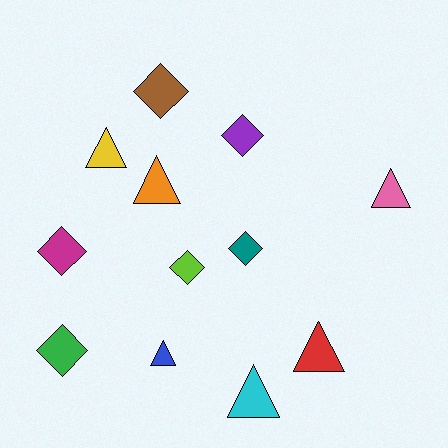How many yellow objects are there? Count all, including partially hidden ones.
There is 1 yellow object.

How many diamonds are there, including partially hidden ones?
There are 6 diamonds.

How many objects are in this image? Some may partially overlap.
There are 12 objects.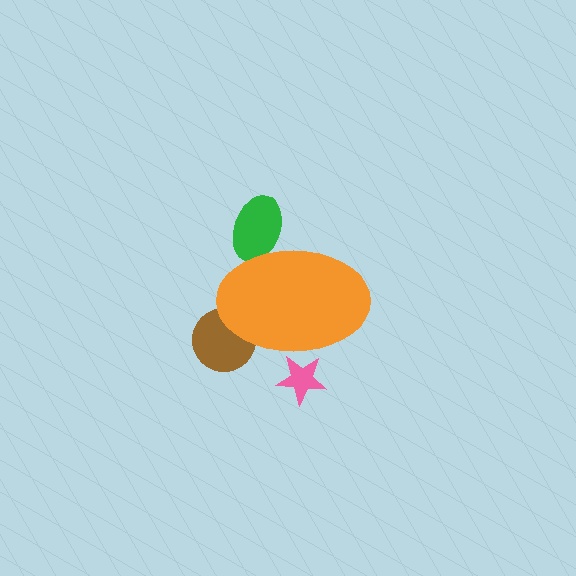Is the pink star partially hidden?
Yes, the pink star is partially hidden behind the orange ellipse.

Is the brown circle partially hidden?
Yes, the brown circle is partially hidden behind the orange ellipse.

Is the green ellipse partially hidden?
Yes, the green ellipse is partially hidden behind the orange ellipse.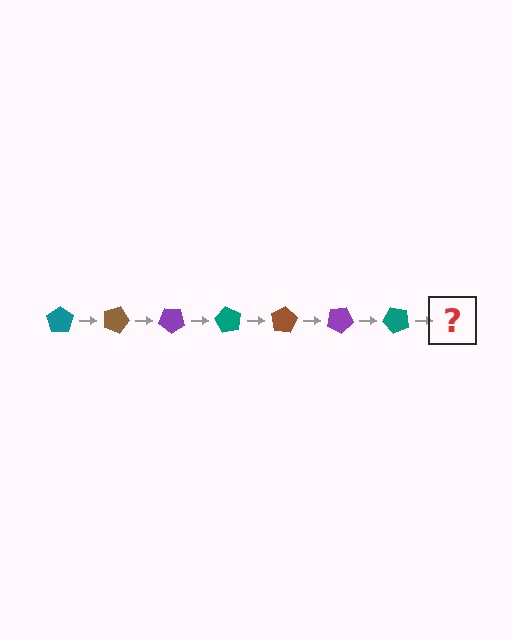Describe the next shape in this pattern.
It should be a brown pentagon, rotated 140 degrees from the start.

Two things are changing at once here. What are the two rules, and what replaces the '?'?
The two rules are that it rotates 20 degrees each step and the color cycles through teal, brown, and purple. The '?' should be a brown pentagon, rotated 140 degrees from the start.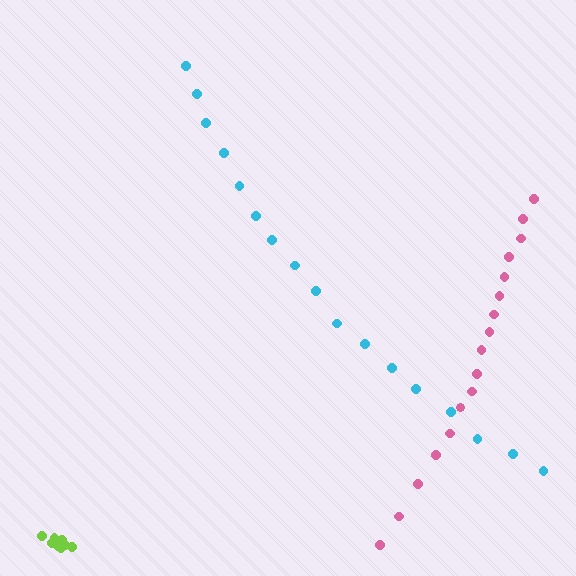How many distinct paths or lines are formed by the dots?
There are 3 distinct paths.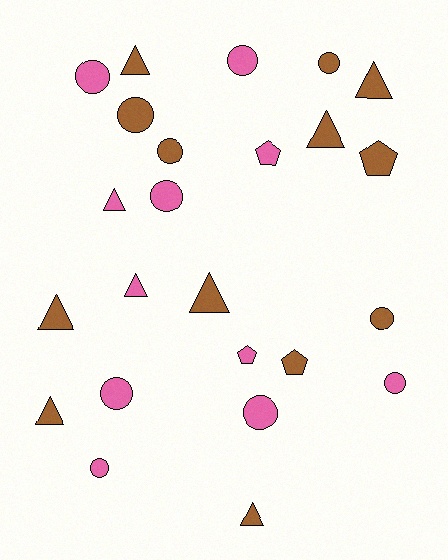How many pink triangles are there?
There are 2 pink triangles.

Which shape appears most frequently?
Circle, with 11 objects.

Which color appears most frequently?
Brown, with 13 objects.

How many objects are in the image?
There are 24 objects.